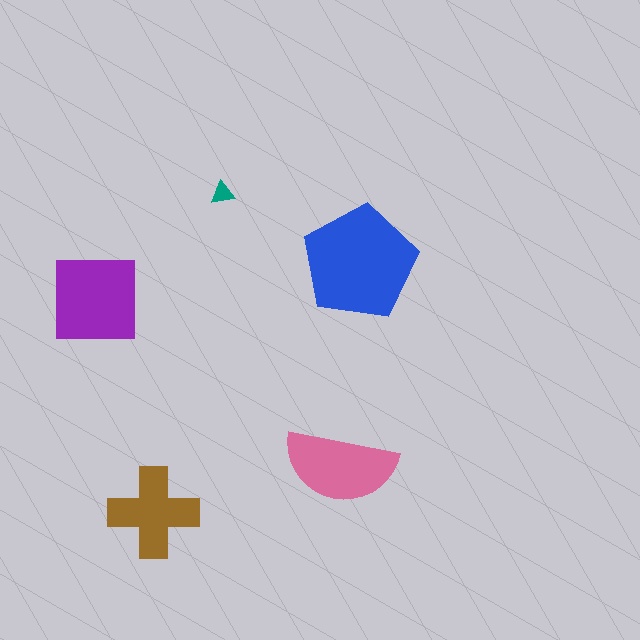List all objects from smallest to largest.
The teal triangle, the brown cross, the pink semicircle, the purple square, the blue pentagon.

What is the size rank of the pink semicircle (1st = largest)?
3rd.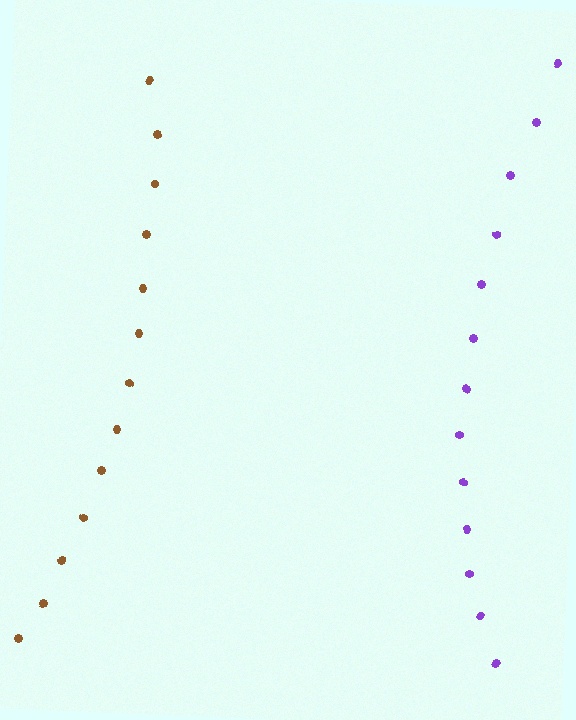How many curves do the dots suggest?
There are 2 distinct paths.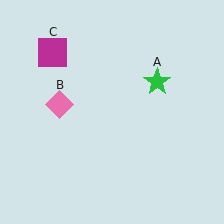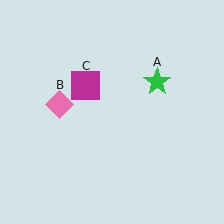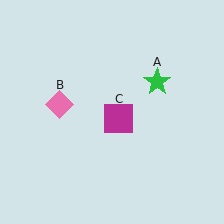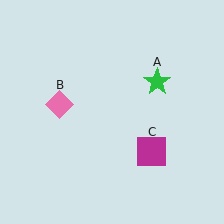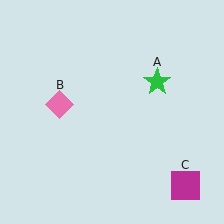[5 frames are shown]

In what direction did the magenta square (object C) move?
The magenta square (object C) moved down and to the right.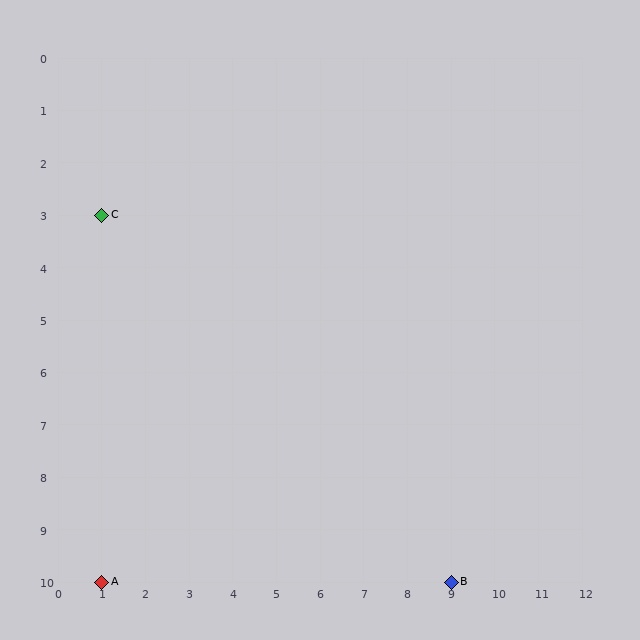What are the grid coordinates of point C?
Point C is at grid coordinates (1, 3).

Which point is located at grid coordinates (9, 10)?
Point B is at (9, 10).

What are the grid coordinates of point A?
Point A is at grid coordinates (1, 10).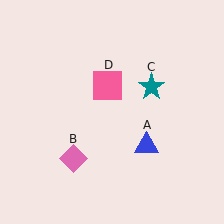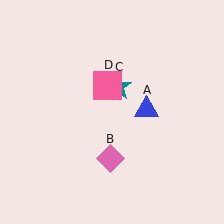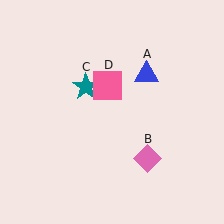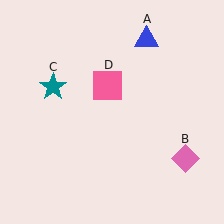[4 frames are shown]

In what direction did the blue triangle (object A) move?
The blue triangle (object A) moved up.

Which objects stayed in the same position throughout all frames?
Pink square (object D) remained stationary.